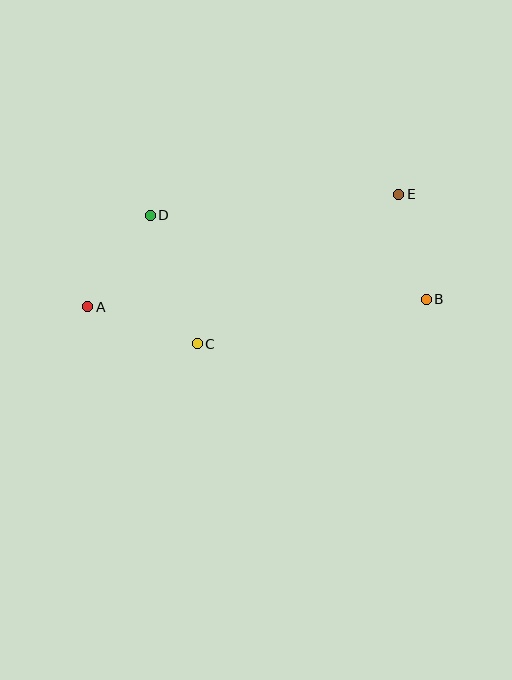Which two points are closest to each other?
Points B and E are closest to each other.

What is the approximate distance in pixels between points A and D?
The distance between A and D is approximately 111 pixels.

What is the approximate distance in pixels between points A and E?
The distance between A and E is approximately 331 pixels.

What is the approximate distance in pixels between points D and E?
The distance between D and E is approximately 249 pixels.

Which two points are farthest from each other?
Points A and B are farthest from each other.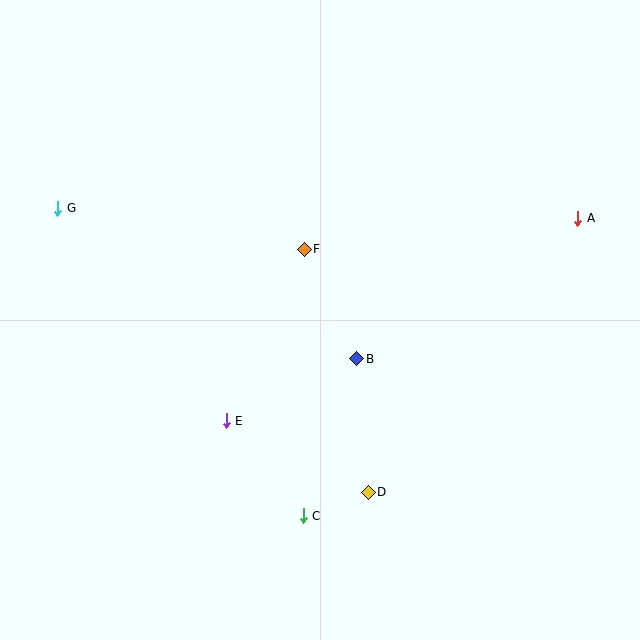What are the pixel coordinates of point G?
Point G is at (58, 208).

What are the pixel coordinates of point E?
Point E is at (226, 421).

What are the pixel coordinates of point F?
Point F is at (304, 249).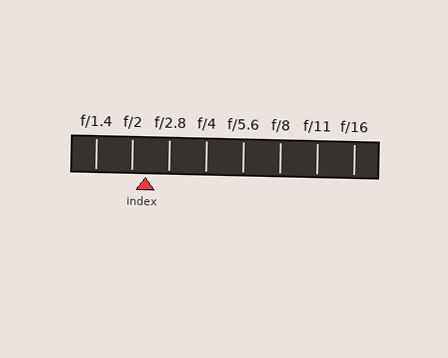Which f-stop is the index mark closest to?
The index mark is closest to f/2.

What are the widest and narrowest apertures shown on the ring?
The widest aperture shown is f/1.4 and the narrowest is f/16.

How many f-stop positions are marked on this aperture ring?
There are 8 f-stop positions marked.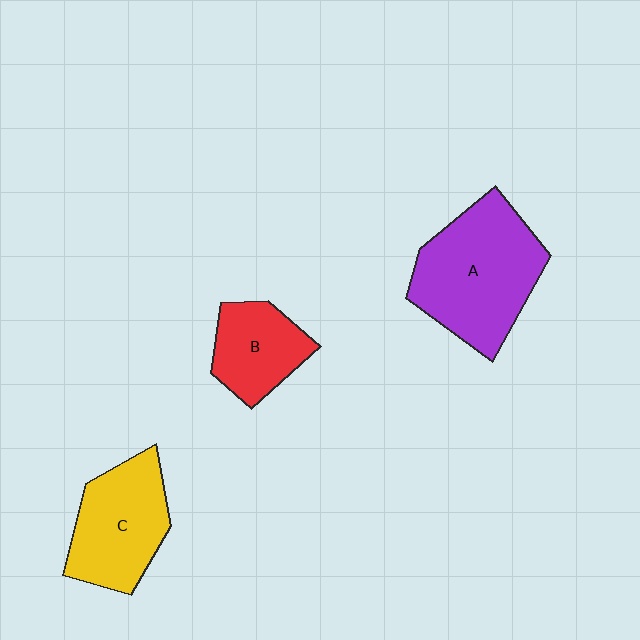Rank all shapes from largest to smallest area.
From largest to smallest: A (purple), C (yellow), B (red).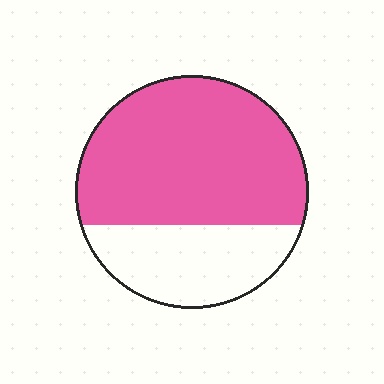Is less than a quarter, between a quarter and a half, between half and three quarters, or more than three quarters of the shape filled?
Between half and three quarters.